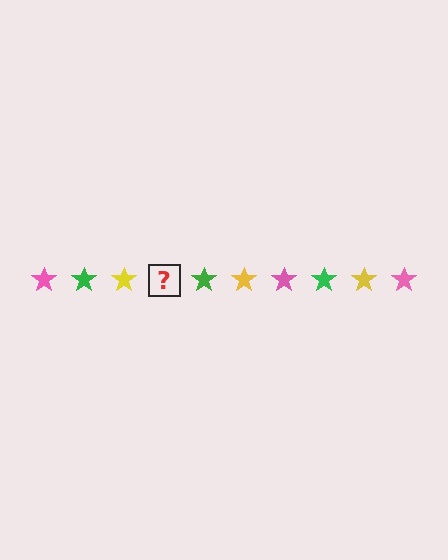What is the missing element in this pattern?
The missing element is a pink star.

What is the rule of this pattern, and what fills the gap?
The rule is that the pattern cycles through pink, green, yellow stars. The gap should be filled with a pink star.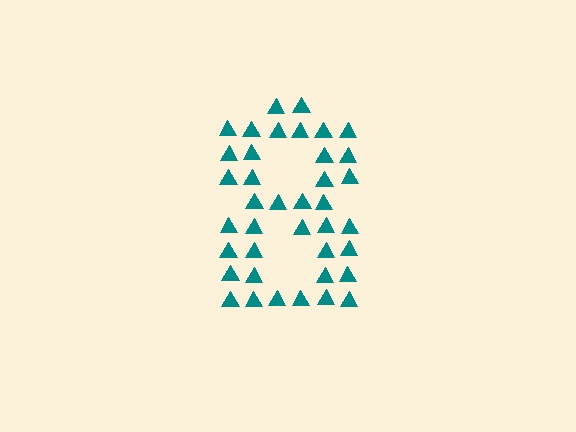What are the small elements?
The small elements are triangles.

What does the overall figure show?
The overall figure shows the digit 8.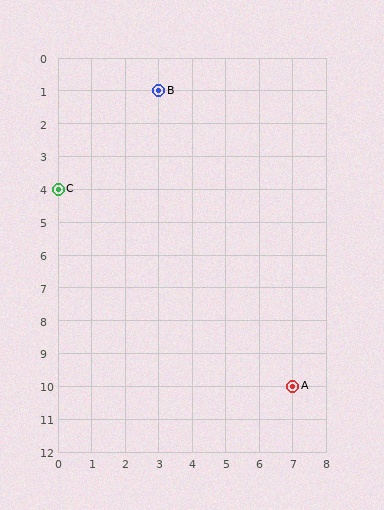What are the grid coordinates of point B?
Point B is at grid coordinates (3, 1).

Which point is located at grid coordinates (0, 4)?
Point C is at (0, 4).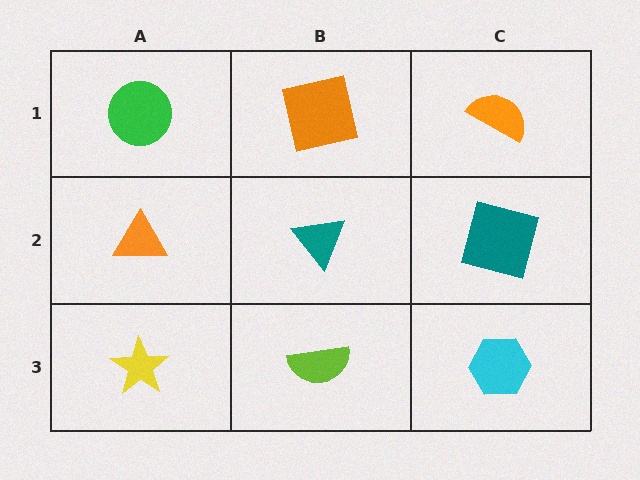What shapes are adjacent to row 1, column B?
A teal triangle (row 2, column B), a green circle (row 1, column A), an orange semicircle (row 1, column C).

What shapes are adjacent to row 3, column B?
A teal triangle (row 2, column B), a yellow star (row 3, column A), a cyan hexagon (row 3, column C).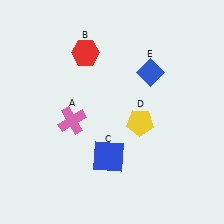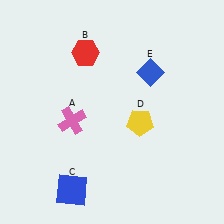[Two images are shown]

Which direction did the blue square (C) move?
The blue square (C) moved left.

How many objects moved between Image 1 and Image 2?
1 object moved between the two images.